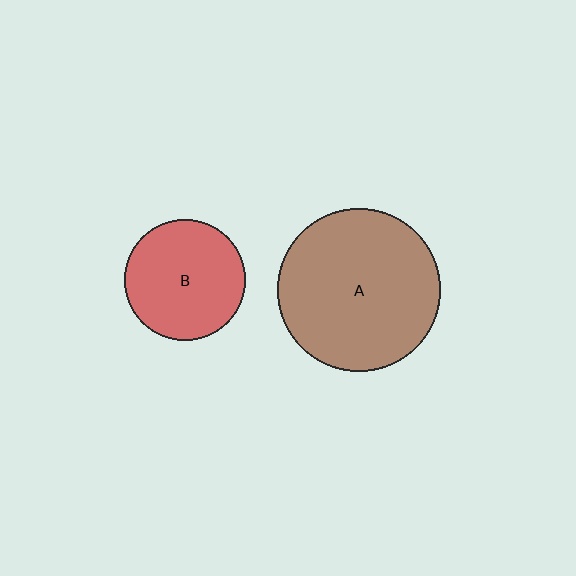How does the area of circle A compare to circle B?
Approximately 1.8 times.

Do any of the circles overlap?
No, none of the circles overlap.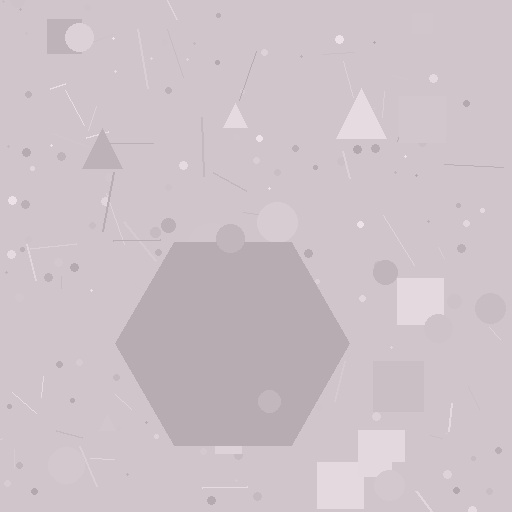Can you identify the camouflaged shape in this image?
The camouflaged shape is a hexagon.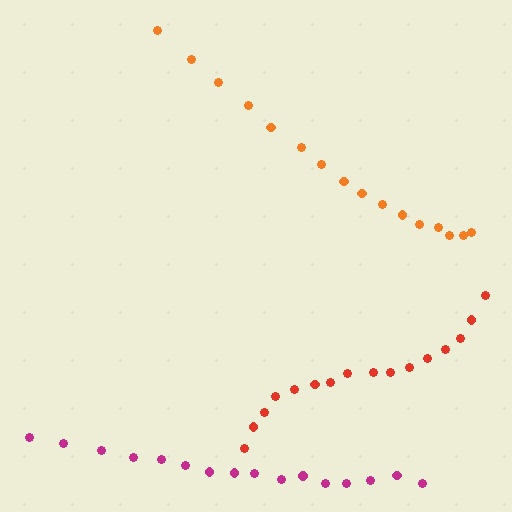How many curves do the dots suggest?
There are 3 distinct paths.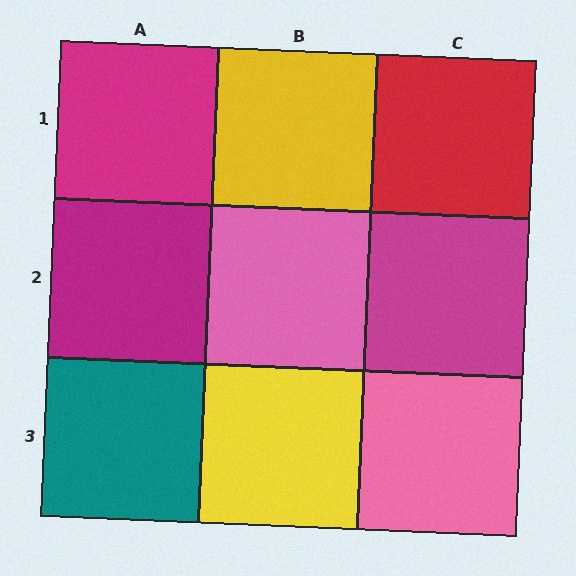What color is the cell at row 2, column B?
Pink.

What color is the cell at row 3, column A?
Teal.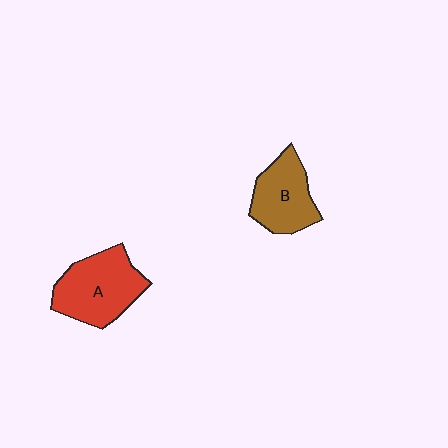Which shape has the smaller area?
Shape B (brown).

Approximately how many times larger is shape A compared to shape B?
Approximately 1.3 times.